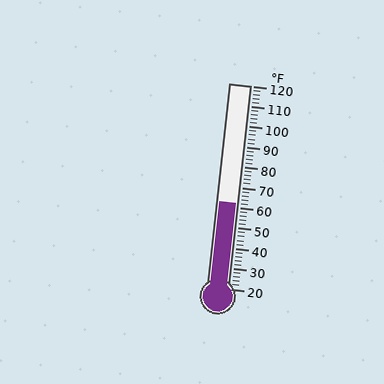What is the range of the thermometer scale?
The thermometer scale ranges from 20°F to 120°F.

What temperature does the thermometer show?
The thermometer shows approximately 62°F.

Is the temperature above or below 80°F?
The temperature is below 80°F.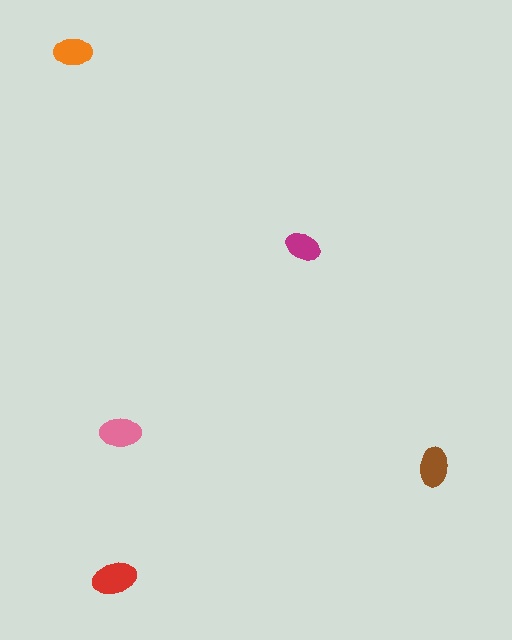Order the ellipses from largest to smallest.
the red one, the pink one, the brown one, the orange one, the magenta one.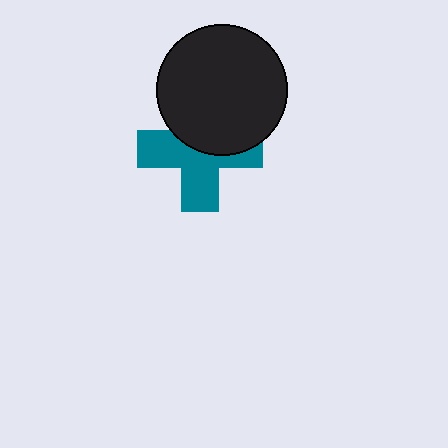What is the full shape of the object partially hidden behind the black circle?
The partially hidden object is a teal cross.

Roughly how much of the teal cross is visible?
About half of it is visible (roughly 57%).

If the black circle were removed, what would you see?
You would see the complete teal cross.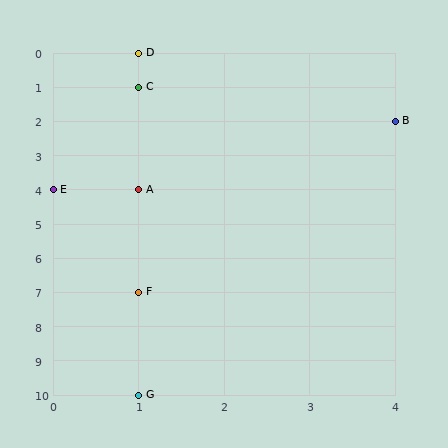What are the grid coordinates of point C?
Point C is at grid coordinates (1, 1).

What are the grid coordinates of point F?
Point F is at grid coordinates (1, 7).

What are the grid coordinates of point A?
Point A is at grid coordinates (1, 4).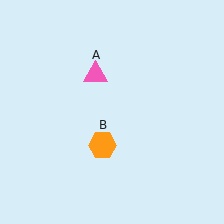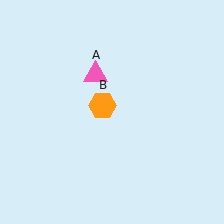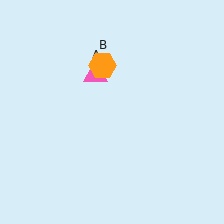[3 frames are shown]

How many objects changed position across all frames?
1 object changed position: orange hexagon (object B).